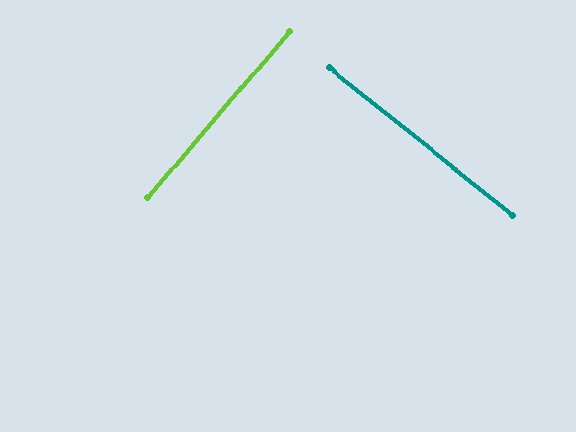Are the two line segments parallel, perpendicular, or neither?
Perpendicular — they meet at approximately 88°.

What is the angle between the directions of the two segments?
Approximately 88 degrees.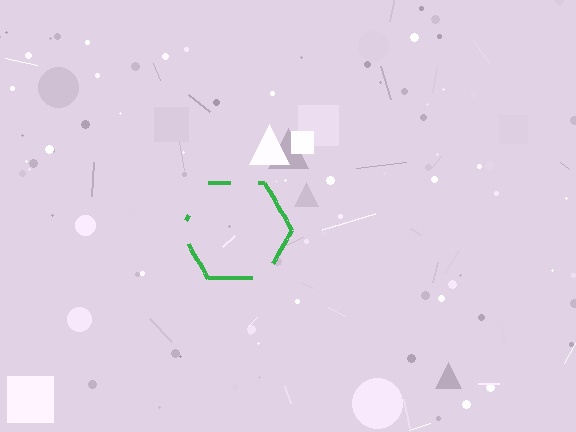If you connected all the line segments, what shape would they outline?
They would outline a hexagon.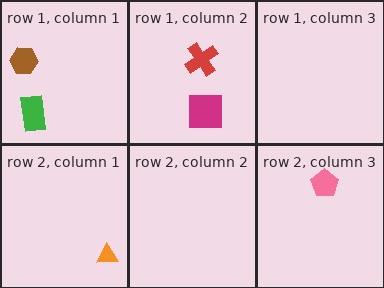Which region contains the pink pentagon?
The row 2, column 3 region.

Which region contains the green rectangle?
The row 1, column 1 region.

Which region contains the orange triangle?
The row 2, column 1 region.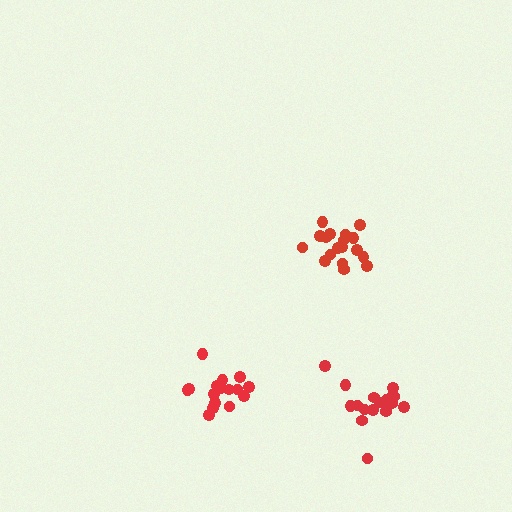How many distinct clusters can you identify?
There are 3 distinct clusters.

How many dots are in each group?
Group 1: 18 dots, Group 2: 18 dots, Group 3: 17 dots (53 total).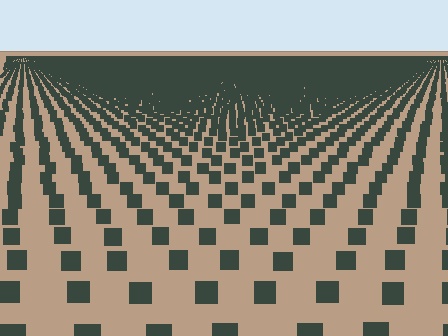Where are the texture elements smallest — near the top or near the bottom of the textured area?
Near the top.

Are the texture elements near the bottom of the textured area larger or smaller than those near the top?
Larger. Near the bottom, elements are closer to the viewer and appear at a bigger on-screen size.